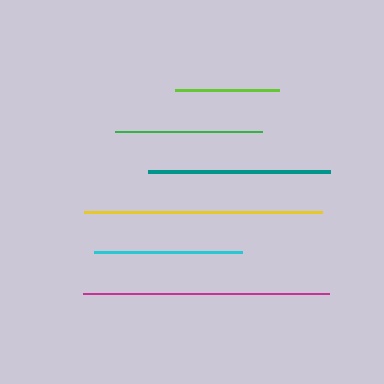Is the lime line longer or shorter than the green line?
The green line is longer than the lime line.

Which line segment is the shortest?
The lime line is the shortest at approximately 104 pixels.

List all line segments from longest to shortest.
From longest to shortest: magenta, yellow, teal, cyan, green, lime.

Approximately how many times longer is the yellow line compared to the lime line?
The yellow line is approximately 2.3 times the length of the lime line.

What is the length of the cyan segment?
The cyan segment is approximately 148 pixels long.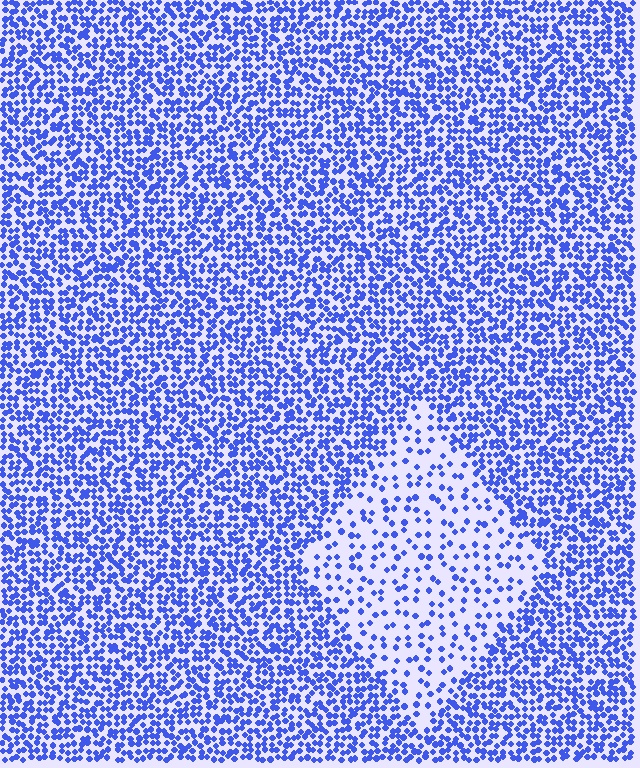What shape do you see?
I see a diamond.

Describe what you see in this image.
The image contains small blue elements arranged at two different densities. A diamond-shaped region is visible where the elements are less densely packed than the surrounding area.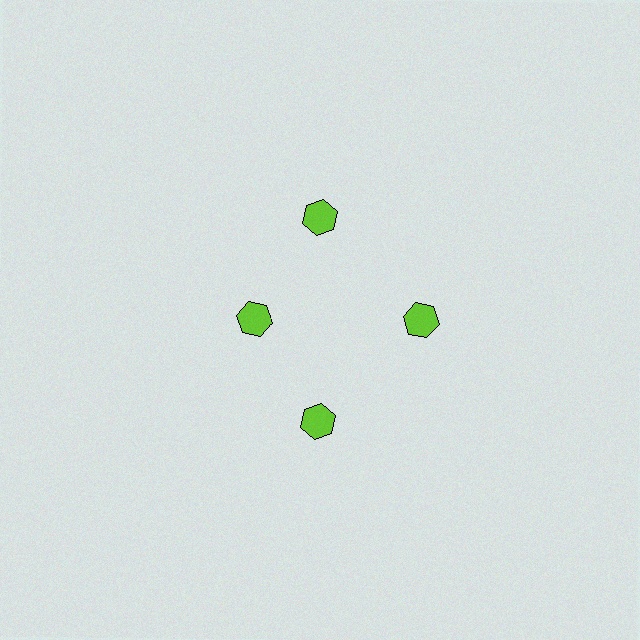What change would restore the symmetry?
The symmetry would be restored by moving it outward, back onto the ring so that all 4 hexagons sit at equal angles and equal distance from the center.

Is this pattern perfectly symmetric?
No. The 4 lime hexagons are arranged in a ring, but one element near the 9 o'clock position is pulled inward toward the center, breaking the 4-fold rotational symmetry.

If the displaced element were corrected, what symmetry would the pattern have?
It would have 4-fold rotational symmetry — the pattern would map onto itself every 90 degrees.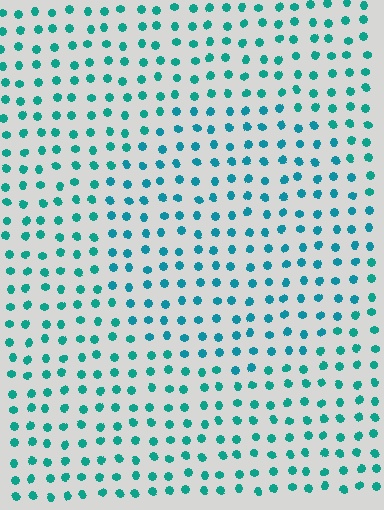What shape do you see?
I see a circle.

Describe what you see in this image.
The image is filled with small teal elements in a uniform arrangement. A circle-shaped region is visible where the elements are tinted to a slightly different hue, forming a subtle color boundary.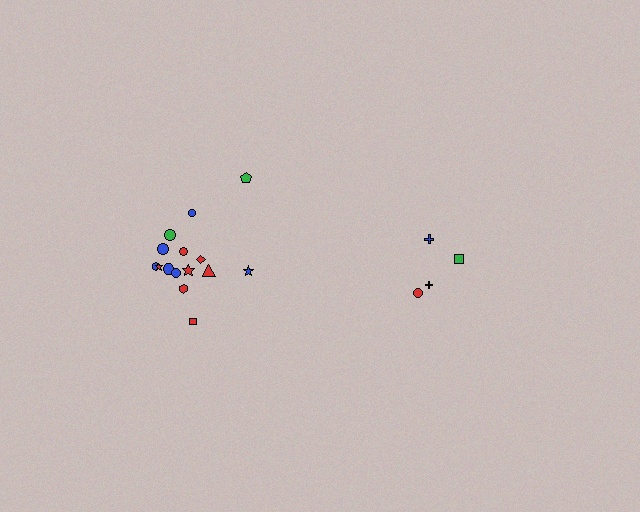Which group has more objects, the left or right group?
The left group.